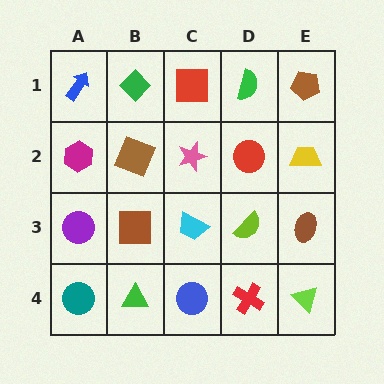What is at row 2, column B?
A brown square.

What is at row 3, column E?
A brown ellipse.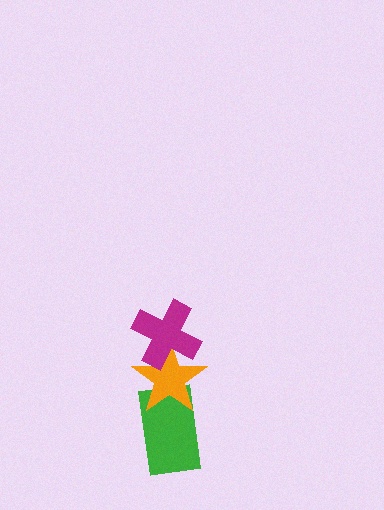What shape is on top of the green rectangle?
The orange star is on top of the green rectangle.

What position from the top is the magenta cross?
The magenta cross is 1st from the top.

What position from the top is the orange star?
The orange star is 2nd from the top.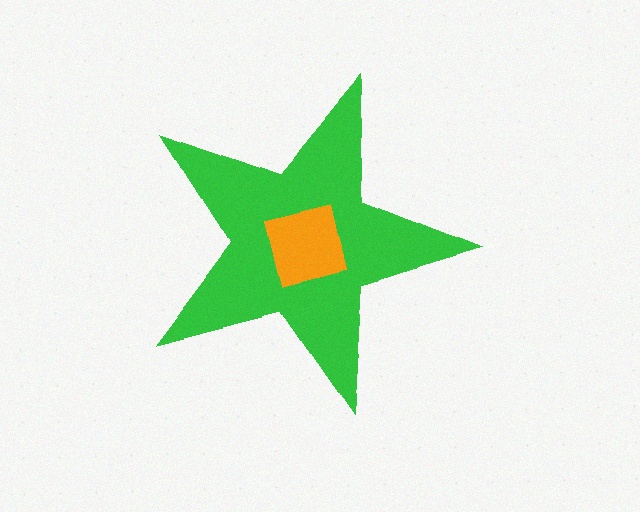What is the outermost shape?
The green star.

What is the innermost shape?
The orange square.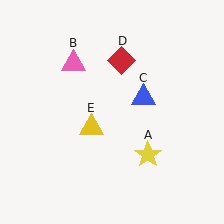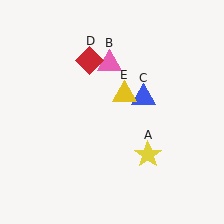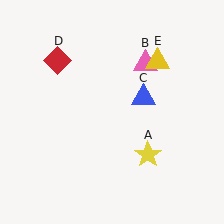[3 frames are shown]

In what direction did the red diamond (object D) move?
The red diamond (object D) moved left.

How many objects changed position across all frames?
3 objects changed position: pink triangle (object B), red diamond (object D), yellow triangle (object E).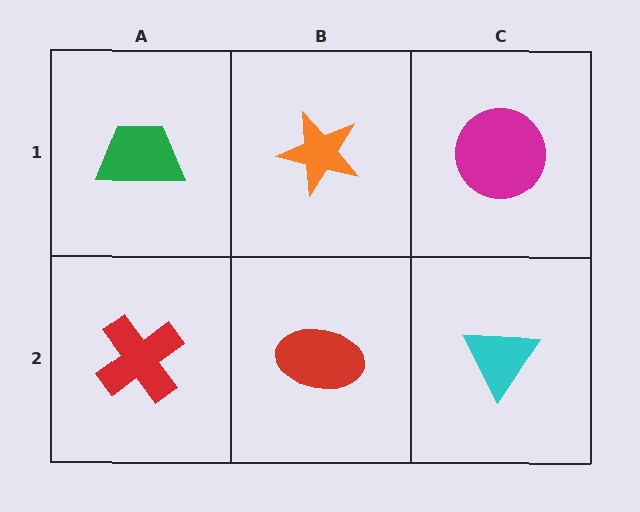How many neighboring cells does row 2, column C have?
2.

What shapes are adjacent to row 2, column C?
A magenta circle (row 1, column C), a red ellipse (row 2, column B).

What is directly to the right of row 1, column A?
An orange star.